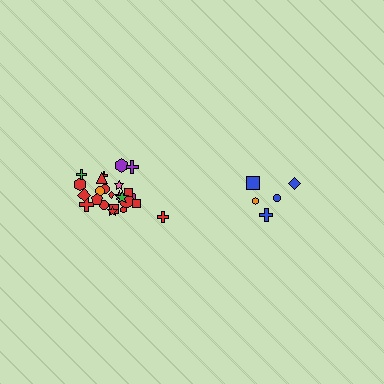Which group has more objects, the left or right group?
The left group.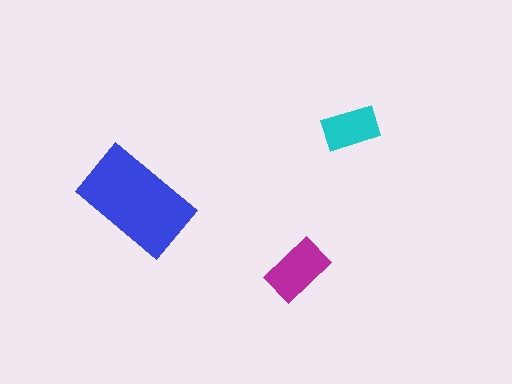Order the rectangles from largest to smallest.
the blue one, the magenta one, the cyan one.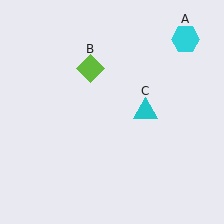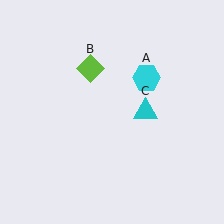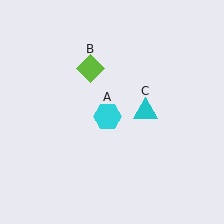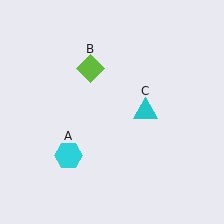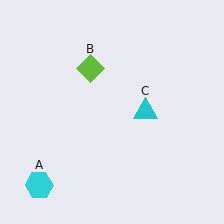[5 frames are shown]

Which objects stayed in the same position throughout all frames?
Lime diamond (object B) and cyan triangle (object C) remained stationary.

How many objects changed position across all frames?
1 object changed position: cyan hexagon (object A).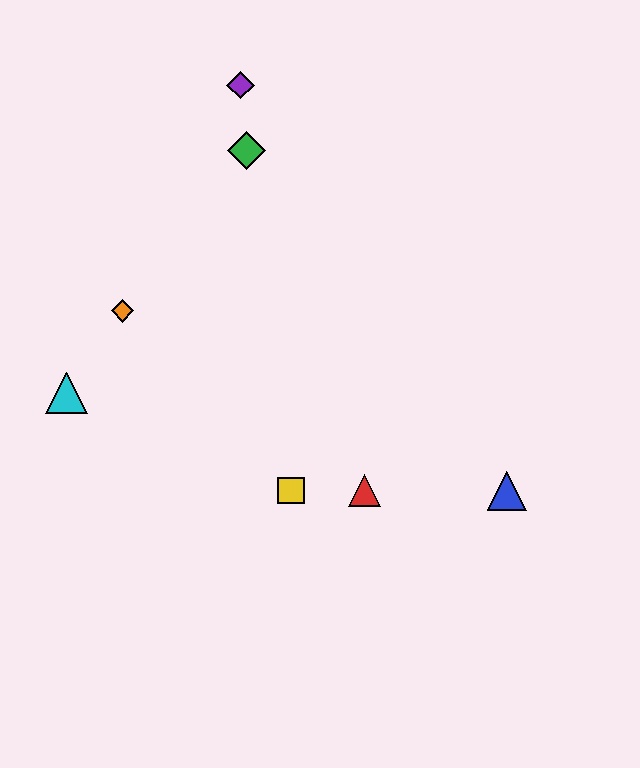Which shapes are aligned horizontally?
The red triangle, the blue triangle, the yellow square are aligned horizontally.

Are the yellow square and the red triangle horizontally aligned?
Yes, both are at y≈491.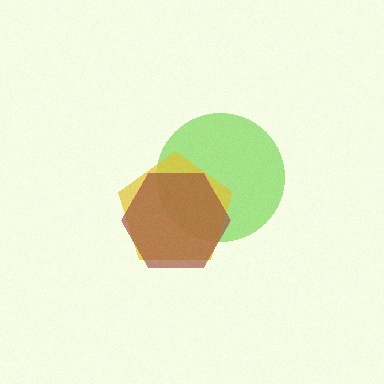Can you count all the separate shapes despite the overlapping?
Yes, there are 3 separate shapes.